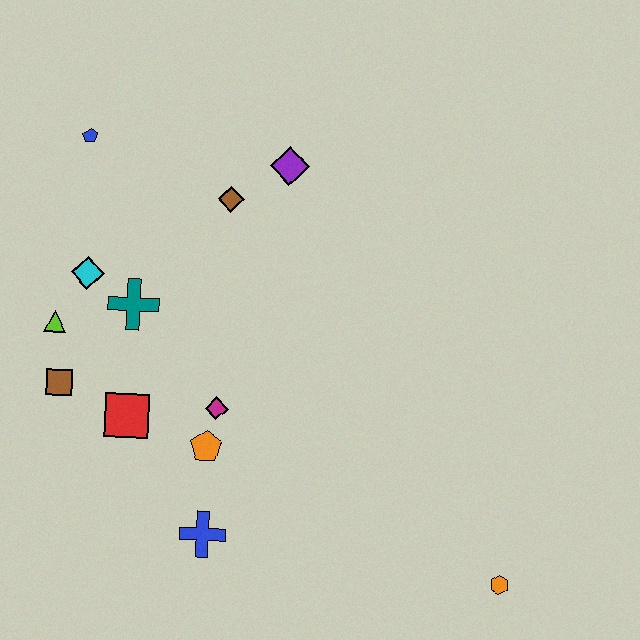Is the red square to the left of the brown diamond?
Yes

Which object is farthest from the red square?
The orange hexagon is farthest from the red square.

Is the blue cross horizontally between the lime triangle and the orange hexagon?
Yes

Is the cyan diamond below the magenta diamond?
No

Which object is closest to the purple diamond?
The brown diamond is closest to the purple diamond.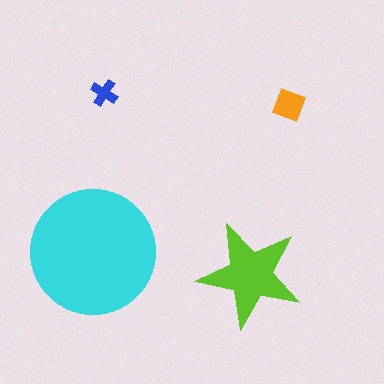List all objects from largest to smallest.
The cyan circle, the lime star, the orange square, the blue cross.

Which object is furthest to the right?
The orange square is rightmost.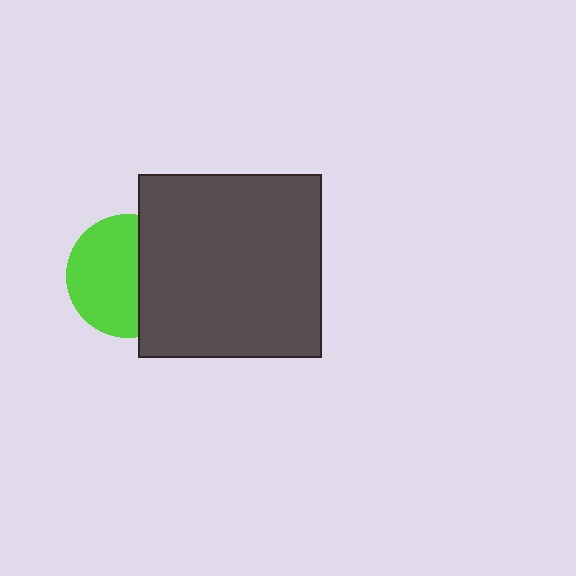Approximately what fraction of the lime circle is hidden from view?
Roughly 40% of the lime circle is hidden behind the dark gray square.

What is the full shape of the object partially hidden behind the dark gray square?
The partially hidden object is a lime circle.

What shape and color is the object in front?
The object in front is a dark gray square.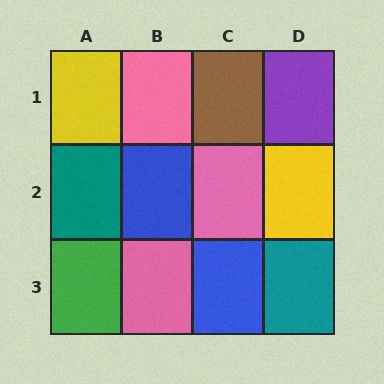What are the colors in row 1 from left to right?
Yellow, pink, brown, purple.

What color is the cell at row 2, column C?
Pink.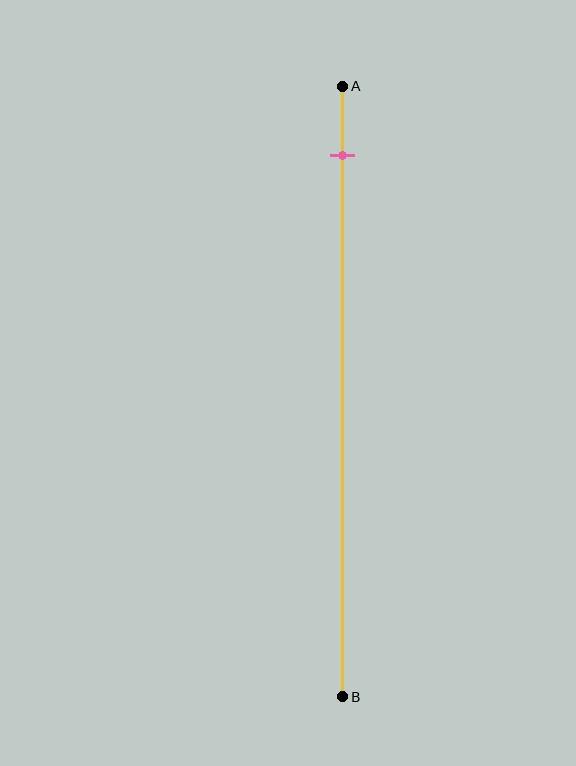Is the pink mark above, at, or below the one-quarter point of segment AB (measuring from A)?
The pink mark is above the one-quarter point of segment AB.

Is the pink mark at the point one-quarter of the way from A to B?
No, the mark is at about 10% from A, not at the 25% one-quarter point.